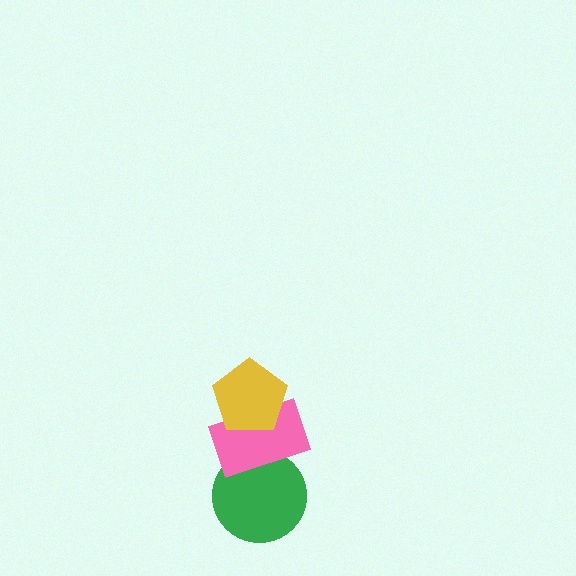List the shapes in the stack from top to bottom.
From top to bottom: the yellow pentagon, the pink rectangle, the green circle.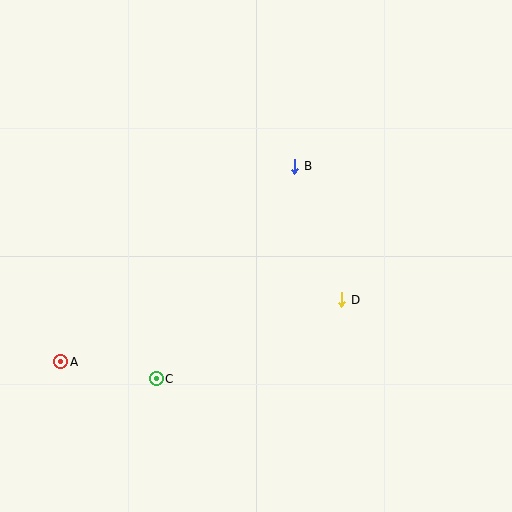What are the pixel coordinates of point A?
Point A is at (61, 362).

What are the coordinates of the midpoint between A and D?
The midpoint between A and D is at (201, 331).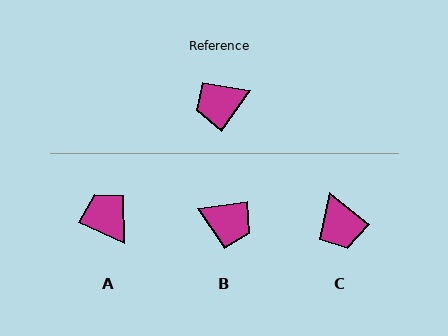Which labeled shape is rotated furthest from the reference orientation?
B, about 133 degrees away.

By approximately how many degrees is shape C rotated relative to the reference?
Approximately 87 degrees counter-clockwise.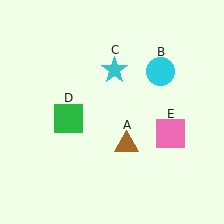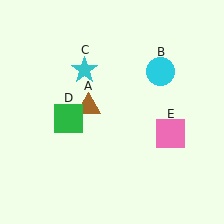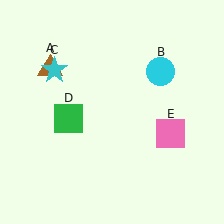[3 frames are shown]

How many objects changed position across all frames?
2 objects changed position: brown triangle (object A), cyan star (object C).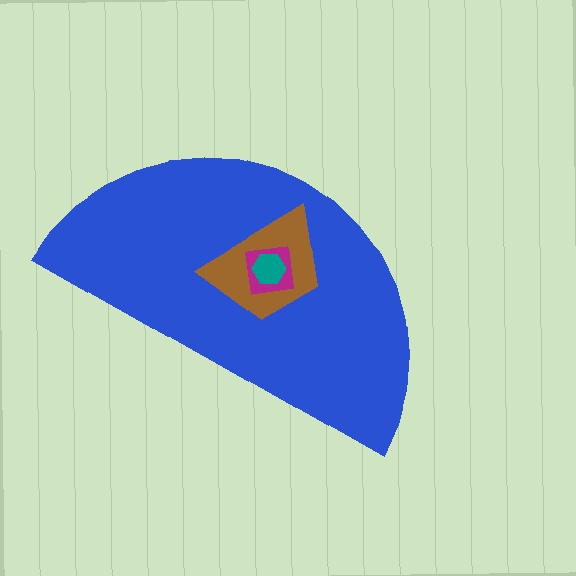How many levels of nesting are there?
4.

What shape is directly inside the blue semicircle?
The brown trapezoid.